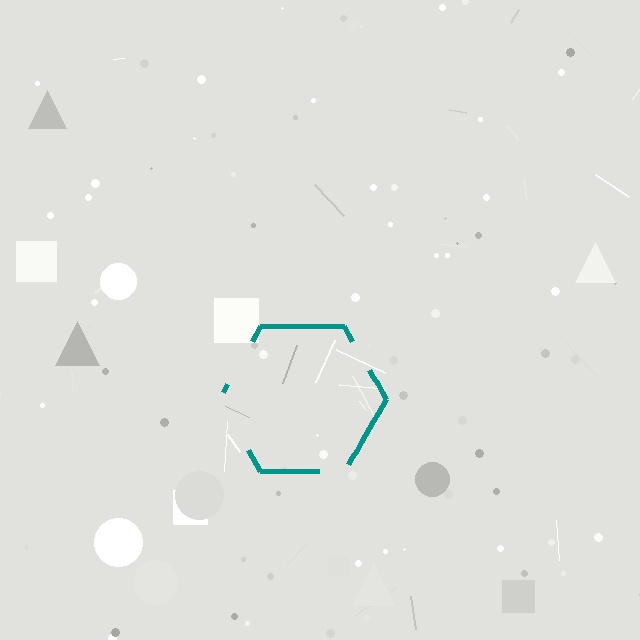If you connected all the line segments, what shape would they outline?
They would outline a hexagon.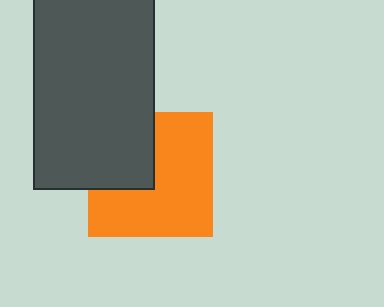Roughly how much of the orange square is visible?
Most of it is visible (roughly 67%).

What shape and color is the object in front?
The object in front is a dark gray rectangle.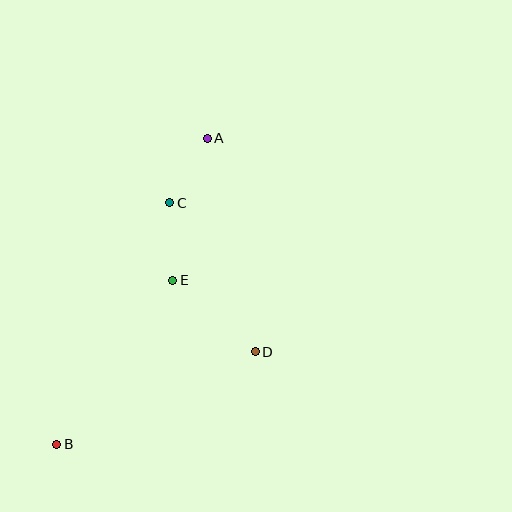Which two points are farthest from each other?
Points A and B are farthest from each other.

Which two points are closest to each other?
Points A and C are closest to each other.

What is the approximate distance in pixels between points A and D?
The distance between A and D is approximately 219 pixels.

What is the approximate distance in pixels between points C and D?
The distance between C and D is approximately 172 pixels.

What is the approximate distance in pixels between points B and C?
The distance between B and C is approximately 266 pixels.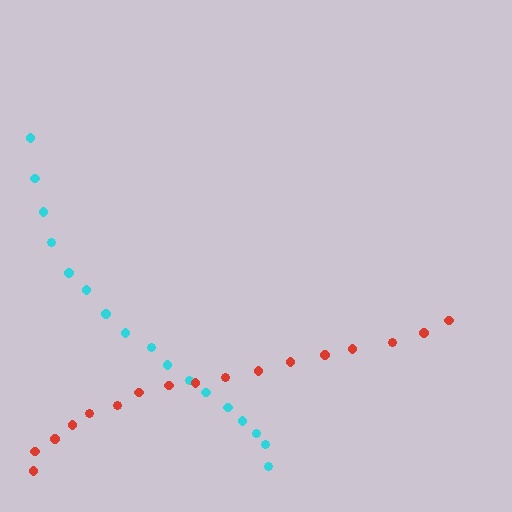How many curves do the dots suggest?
There are 2 distinct paths.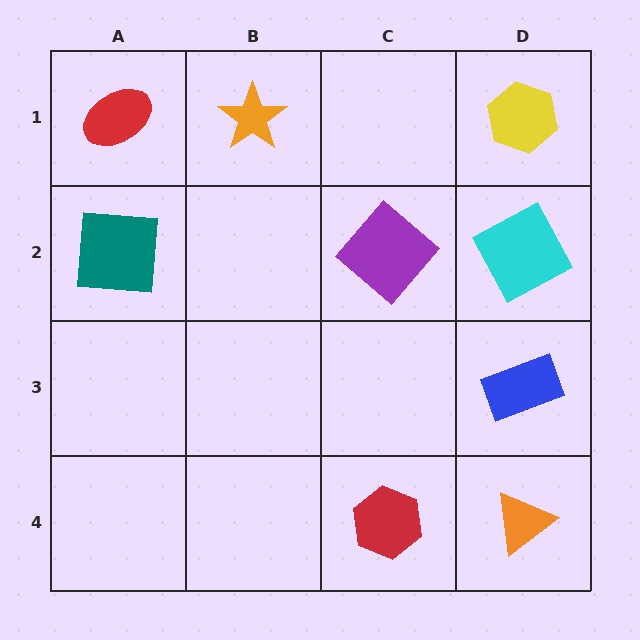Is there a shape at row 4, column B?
No, that cell is empty.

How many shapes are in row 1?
3 shapes.